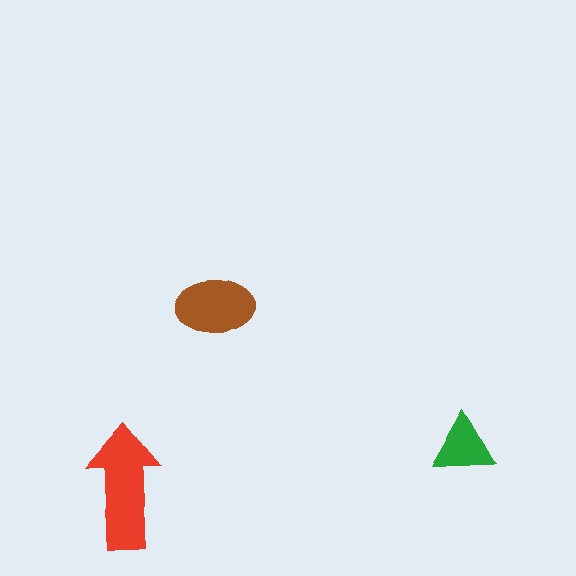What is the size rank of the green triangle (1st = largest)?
3rd.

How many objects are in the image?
There are 3 objects in the image.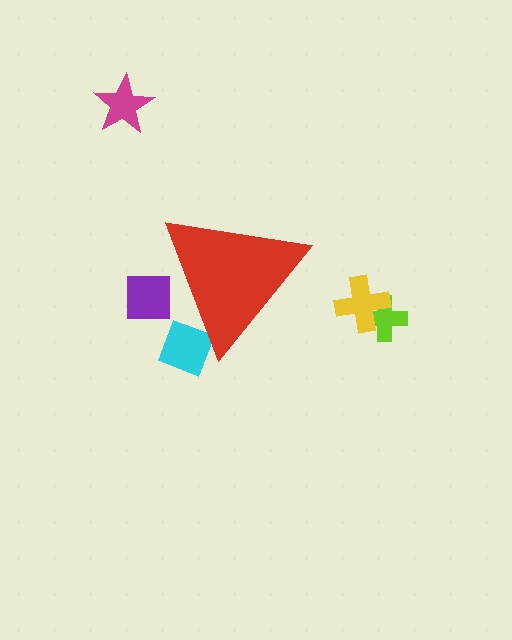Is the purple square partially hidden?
Yes, the purple square is partially hidden behind the red triangle.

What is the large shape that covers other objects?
A red triangle.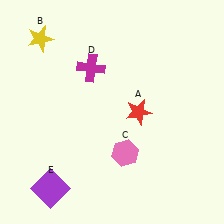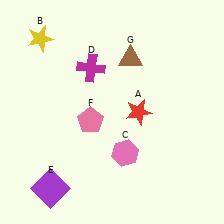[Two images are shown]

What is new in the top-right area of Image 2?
A brown triangle (G) was added in the top-right area of Image 2.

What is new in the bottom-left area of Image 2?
A pink pentagon (F) was added in the bottom-left area of Image 2.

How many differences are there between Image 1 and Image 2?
There are 2 differences between the two images.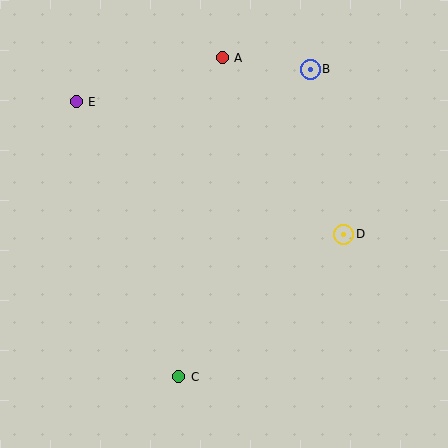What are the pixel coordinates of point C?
Point C is at (179, 377).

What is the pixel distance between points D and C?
The distance between D and C is 218 pixels.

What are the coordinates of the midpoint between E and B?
The midpoint between E and B is at (193, 86).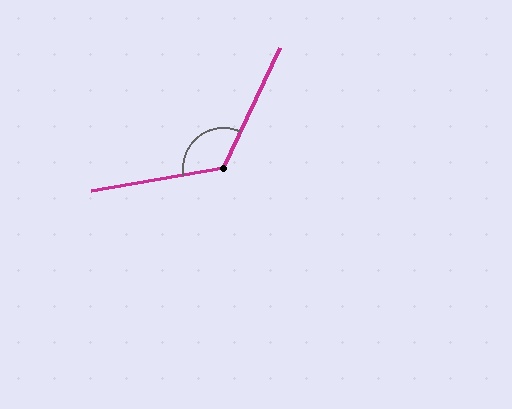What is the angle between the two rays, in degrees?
Approximately 125 degrees.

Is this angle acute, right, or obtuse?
It is obtuse.